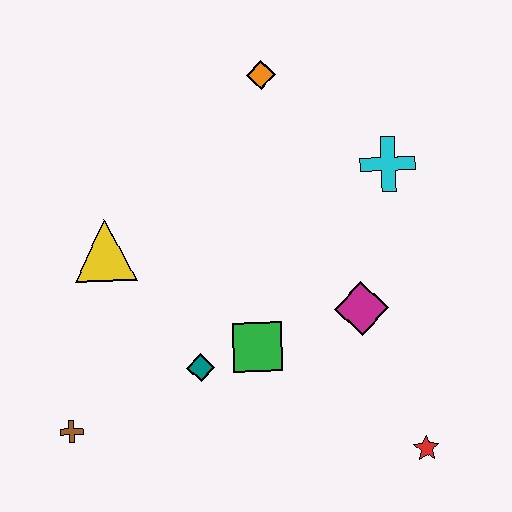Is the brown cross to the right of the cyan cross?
No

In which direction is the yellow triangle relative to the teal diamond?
The yellow triangle is above the teal diamond.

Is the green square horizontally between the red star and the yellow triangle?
Yes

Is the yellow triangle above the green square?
Yes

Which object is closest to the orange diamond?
The cyan cross is closest to the orange diamond.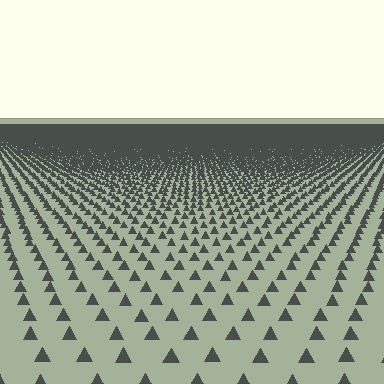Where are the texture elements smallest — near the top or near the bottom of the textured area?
Near the top.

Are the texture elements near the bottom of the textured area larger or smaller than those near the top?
Larger. Near the bottom, elements are closer to the viewer and appear at a bigger on-screen size.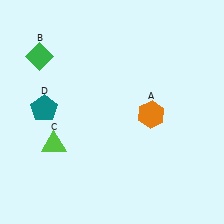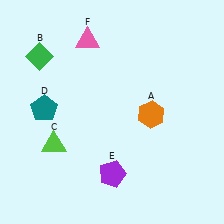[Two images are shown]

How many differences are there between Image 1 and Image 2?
There are 2 differences between the two images.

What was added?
A purple pentagon (E), a pink triangle (F) were added in Image 2.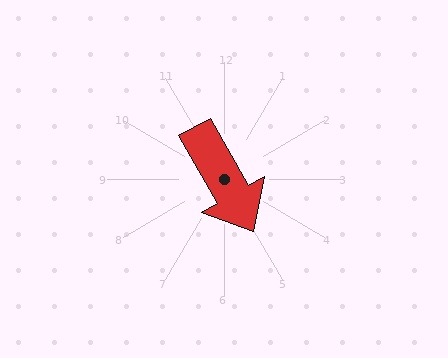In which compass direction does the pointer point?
Southeast.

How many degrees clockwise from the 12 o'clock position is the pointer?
Approximately 150 degrees.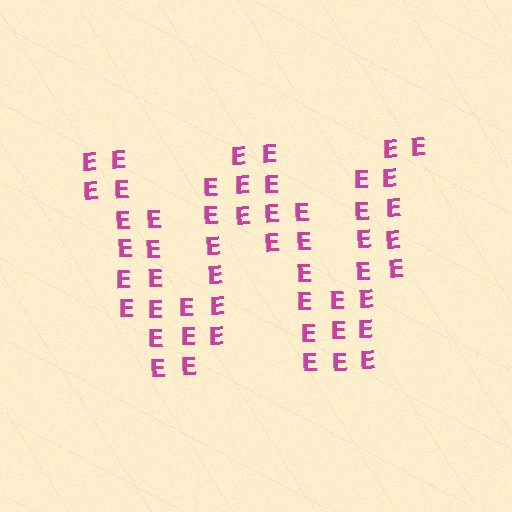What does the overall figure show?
The overall figure shows the letter W.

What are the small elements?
The small elements are letter E's.